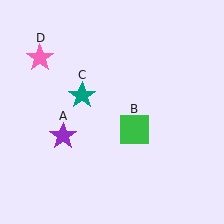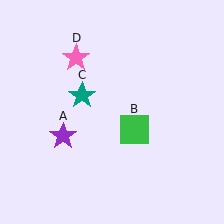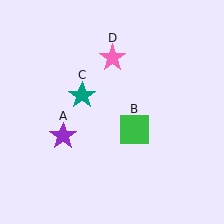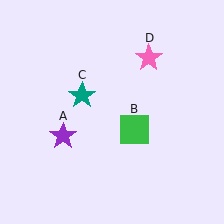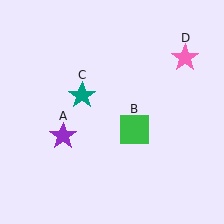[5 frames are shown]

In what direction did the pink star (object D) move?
The pink star (object D) moved right.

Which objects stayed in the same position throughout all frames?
Purple star (object A) and green square (object B) and teal star (object C) remained stationary.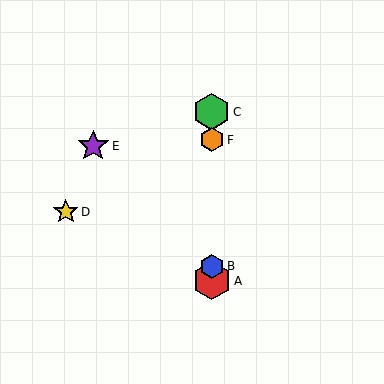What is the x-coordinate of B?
Object B is at x≈212.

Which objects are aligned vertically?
Objects A, B, C, F are aligned vertically.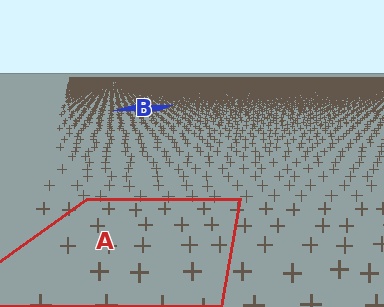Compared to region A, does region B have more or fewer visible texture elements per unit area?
Region B has more texture elements per unit area — they are packed more densely because it is farther away.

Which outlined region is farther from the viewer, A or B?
Region B is farther from the viewer — the texture elements inside it appear smaller and more densely packed.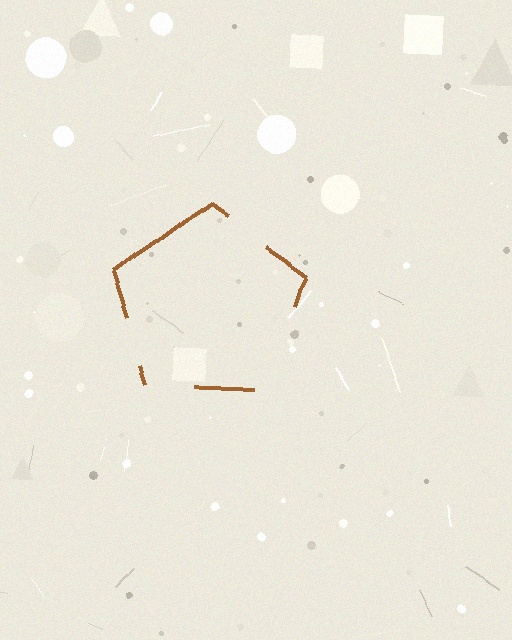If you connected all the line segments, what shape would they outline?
They would outline a pentagon.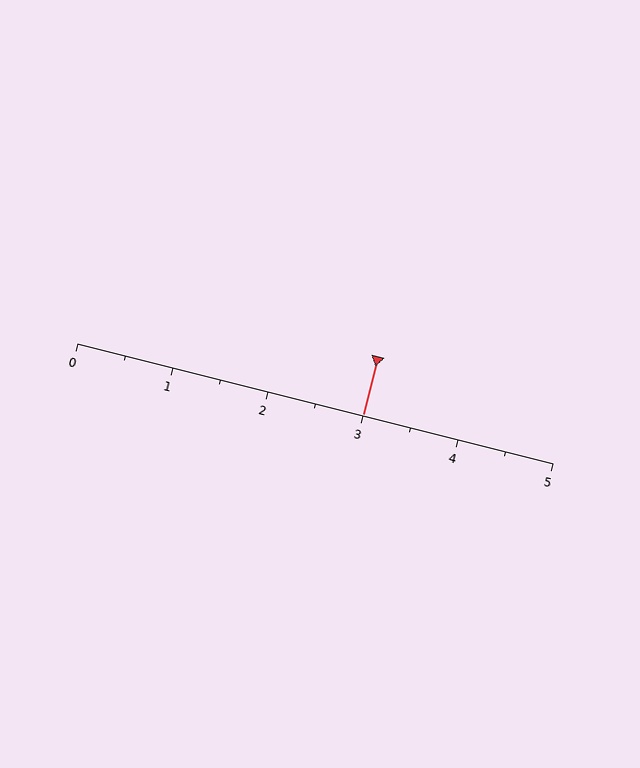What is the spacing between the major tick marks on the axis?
The major ticks are spaced 1 apart.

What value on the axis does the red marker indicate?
The marker indicates approximately 3.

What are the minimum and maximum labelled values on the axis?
The axis runs from 0 to 5.